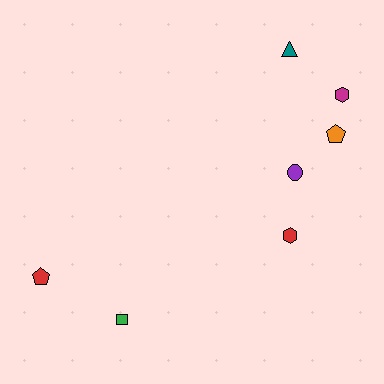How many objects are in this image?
There are 7 objects.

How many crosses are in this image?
There are no crosses.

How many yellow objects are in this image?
There are no yellow objects.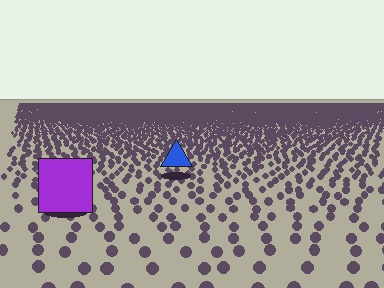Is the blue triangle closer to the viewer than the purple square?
No. The purple square is closer — you can tell from the texture gradient: the ground texture is coarser near it.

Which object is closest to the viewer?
The purple square is closest. The texture marks near it are larger and more spread out.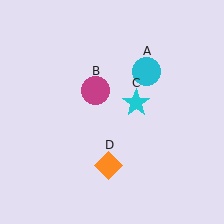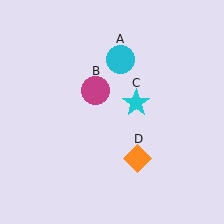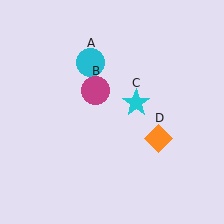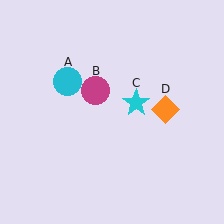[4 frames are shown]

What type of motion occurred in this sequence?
The cyan circle (object A), orange diamond (object D) rotated counterclockwise around the center of the scene.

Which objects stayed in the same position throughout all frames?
Magenta circle (object B) and cyan star (object C) remained stationary.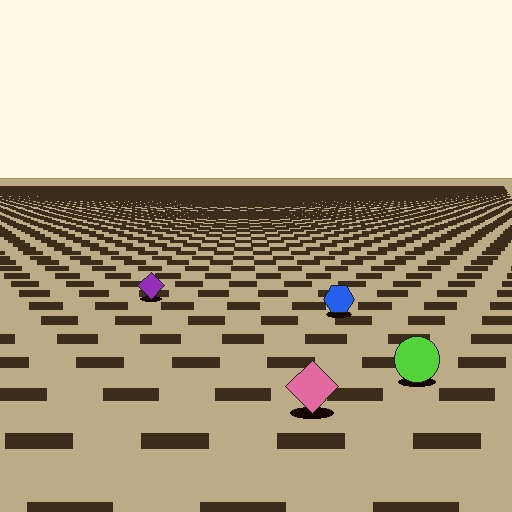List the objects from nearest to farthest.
From nearest to farthest: the pink diamond, the lime circle, the blue hexagon, the purple diamond.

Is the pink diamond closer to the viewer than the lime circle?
Yes. The pink diamond is closer — you can tell from the texture gradient: the ground texture is coarser near it.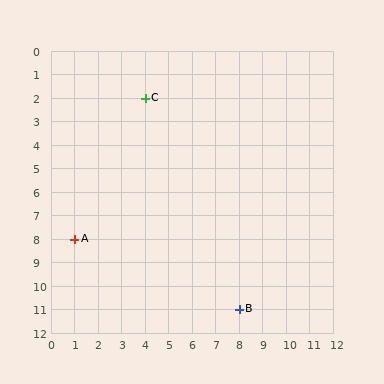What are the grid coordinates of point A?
Point A is at grid coordinates (1, 8).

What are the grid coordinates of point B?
Point B is at grid coordinates (8, 11).